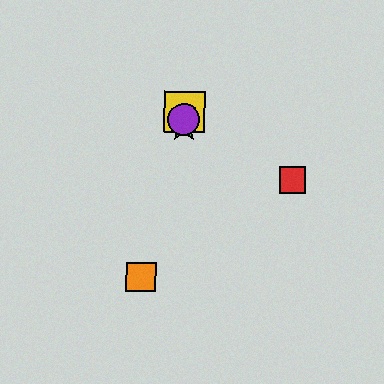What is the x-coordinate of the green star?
The green star is at x≈184.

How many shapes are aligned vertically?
4 shapes (the blue star, the green star, the yellow square, the purple circle) are aligned vertically.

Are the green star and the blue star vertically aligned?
Yes, both are at x≈184.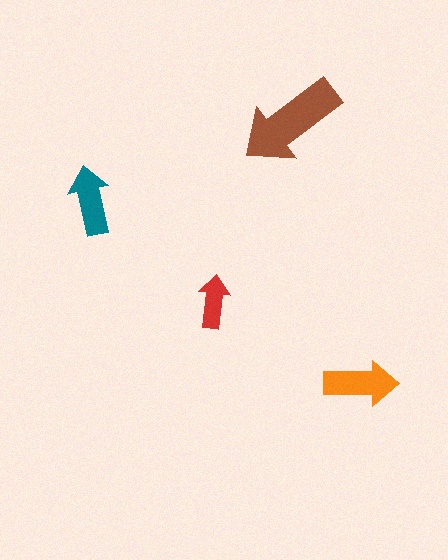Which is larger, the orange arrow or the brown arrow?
The brown one.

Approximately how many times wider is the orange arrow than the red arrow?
About 1.5 times wider.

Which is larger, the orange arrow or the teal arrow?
The orange one.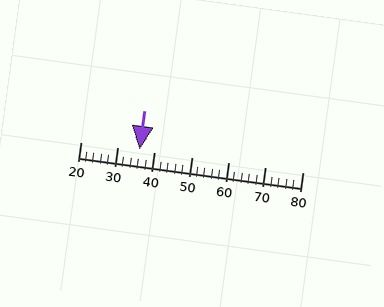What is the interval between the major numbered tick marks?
The major tick marks are spaced 10 units apart.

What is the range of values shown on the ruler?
The ruler shows values from 20 to 80.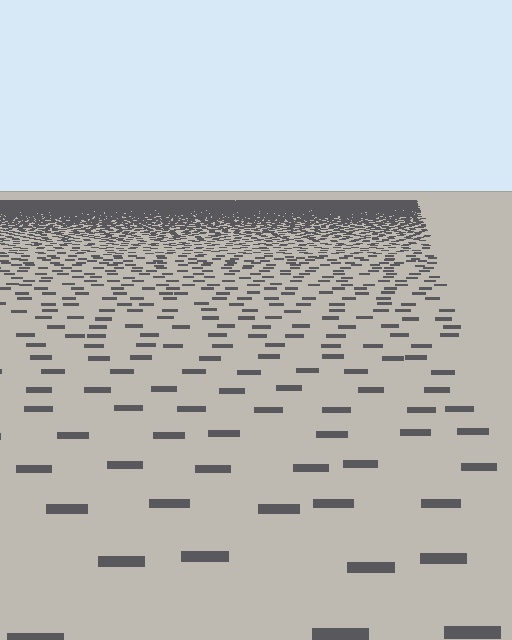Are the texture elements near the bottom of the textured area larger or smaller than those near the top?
Larger. Near the bottom, elements are closer to the viewer and appear at a bigger on-screen size.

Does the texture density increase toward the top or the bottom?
Density increases toward the top.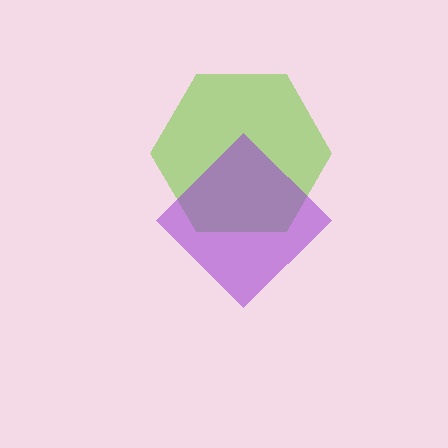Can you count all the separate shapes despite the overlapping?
Yes, there are 2 separate shapes.